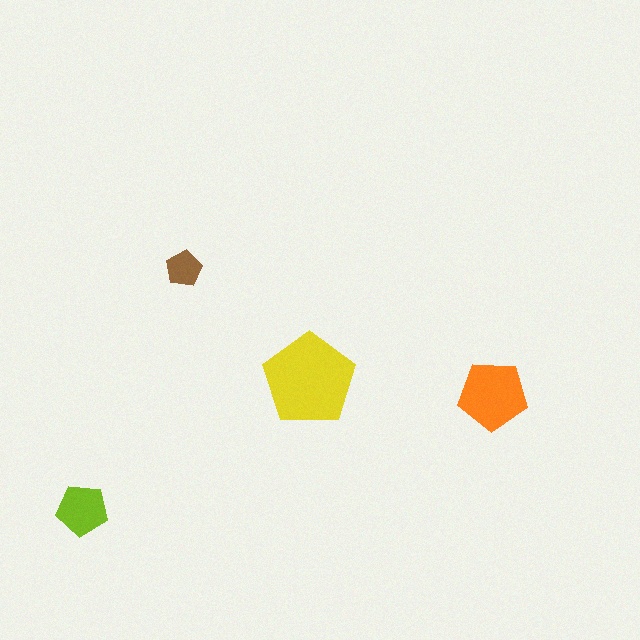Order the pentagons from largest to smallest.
the yellow one, the orange one, the lime one, the brown one.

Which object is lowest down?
The lime pentagon is bottommost.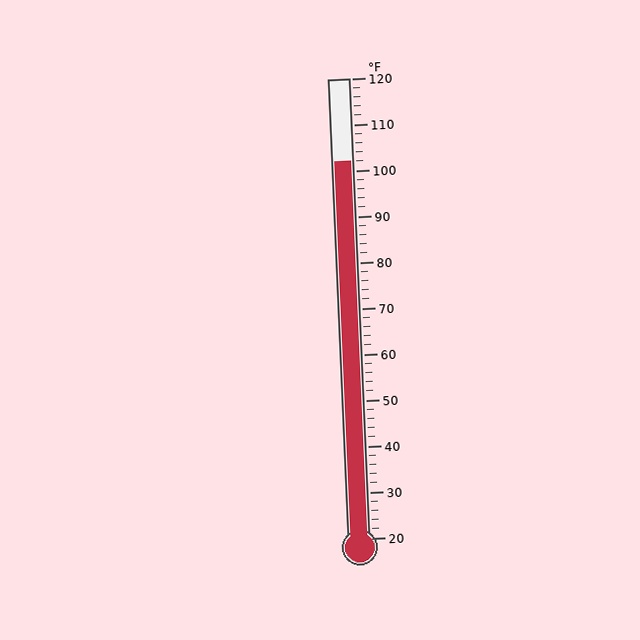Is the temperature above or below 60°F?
The temperature is above 60°F.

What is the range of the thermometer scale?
The thermometer scale ranges from 20°F to 120°F.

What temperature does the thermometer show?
The thermometer shows approximately 102°F.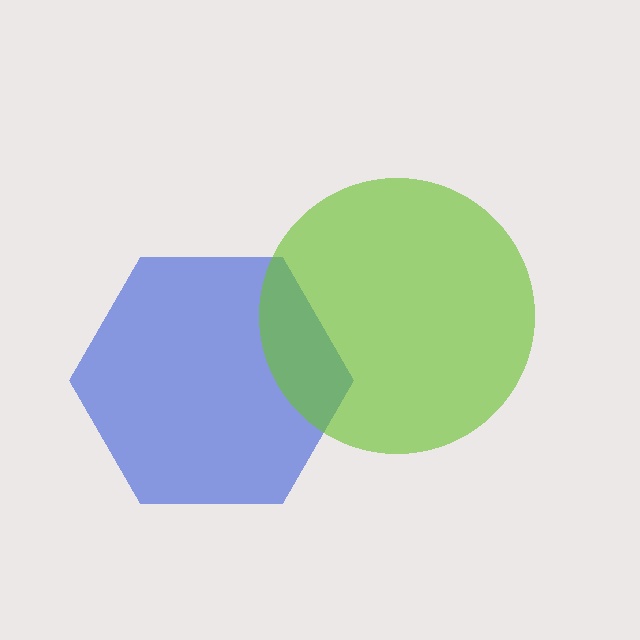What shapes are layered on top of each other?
The layered shapes are: a blue hexagon, a lime circle.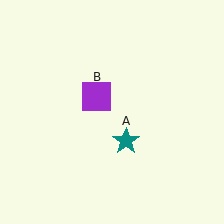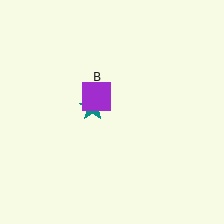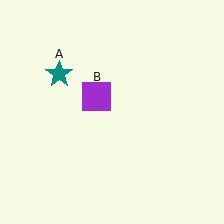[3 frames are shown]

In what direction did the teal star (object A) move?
The teal star (object A) moved up and to the left.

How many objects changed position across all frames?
1 object changed position: teal star (object A).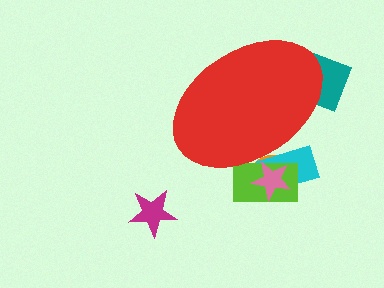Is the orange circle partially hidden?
Yes, the orange circle is partially hidden behind the red ellipse.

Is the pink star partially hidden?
Yes, the pink star is partially hidden behind the red ellipse.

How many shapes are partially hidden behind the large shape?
5 shapes are partially hidden.